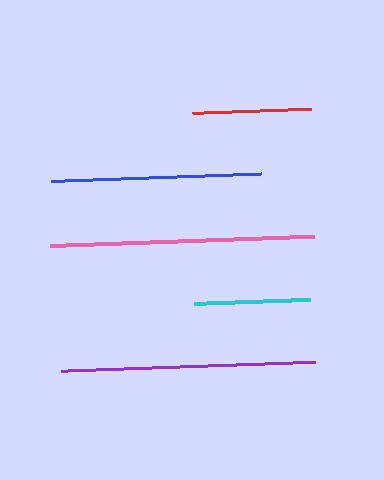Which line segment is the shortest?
The cyan line is the shortest at approximately 116 pixels.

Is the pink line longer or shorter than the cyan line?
The pink line is longer than the cyan line.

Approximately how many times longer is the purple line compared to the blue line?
The purple line is approximately 1.2 times the length of the blue line.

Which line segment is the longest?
The pink line is the longest at approximately 264 pixels.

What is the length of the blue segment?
The blue segment is approximately 210 pixels long.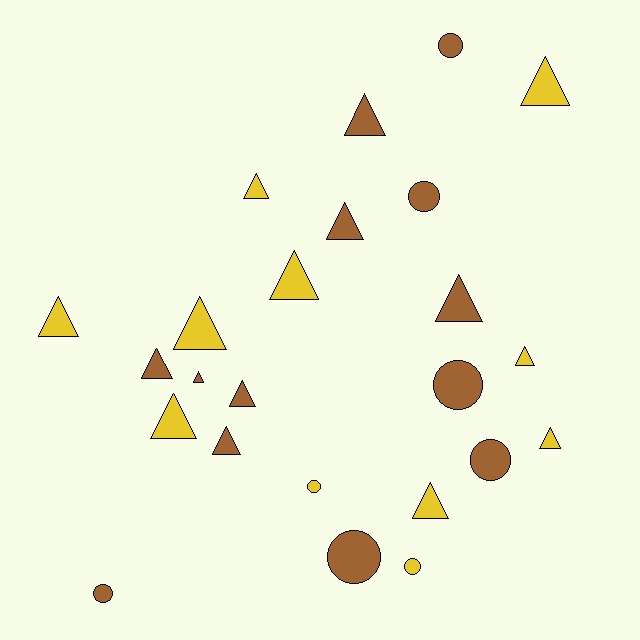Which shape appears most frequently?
Triangle, with 16 objects.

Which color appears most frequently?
Brown, with 13 objects.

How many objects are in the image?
There are 24 objects.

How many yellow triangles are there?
There are 9 yellow triangles.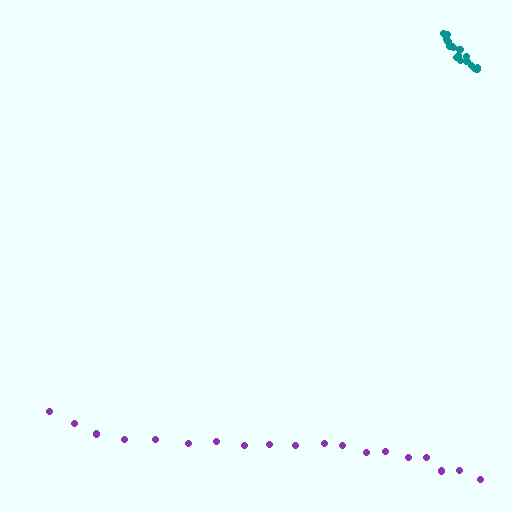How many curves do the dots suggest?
There are 2 distinct paths.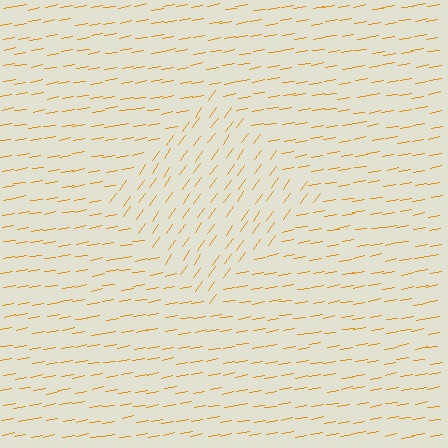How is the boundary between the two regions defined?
The boundary is defined purely by a change in line orientation (approximately 45 degrees difference). All lines are the same color and thickness.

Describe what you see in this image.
The image is filled with small orange line segments. A diamond region in the image has lines oriented differently from the surrounding lines, creating a visible texture boundary.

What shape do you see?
I see a diamond.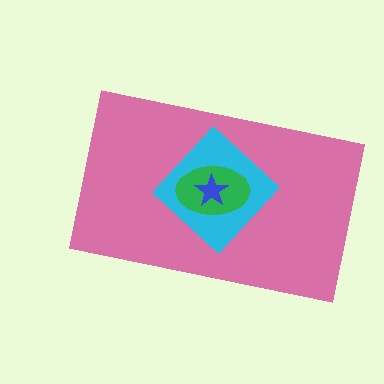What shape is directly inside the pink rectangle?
The cyan diamond.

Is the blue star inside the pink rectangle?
Yes.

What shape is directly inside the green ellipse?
The blue star.